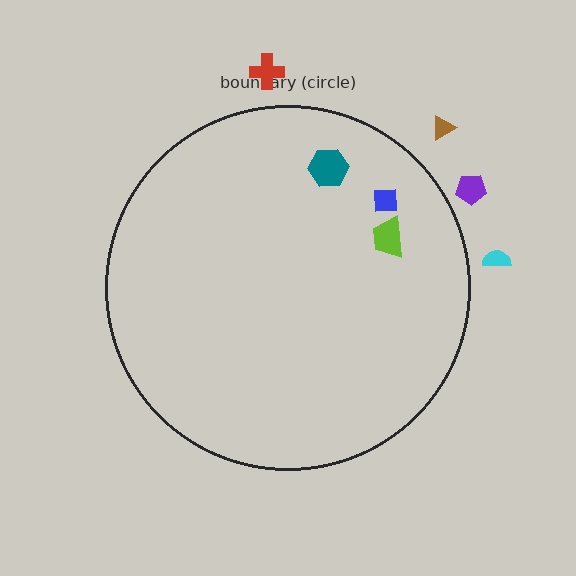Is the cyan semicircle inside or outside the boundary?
Outside.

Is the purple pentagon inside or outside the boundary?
Outside.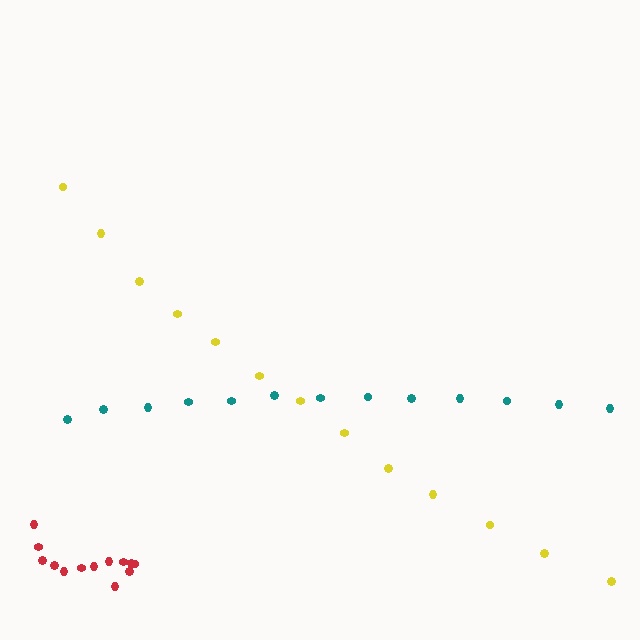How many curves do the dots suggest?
There are 3 distinct paths.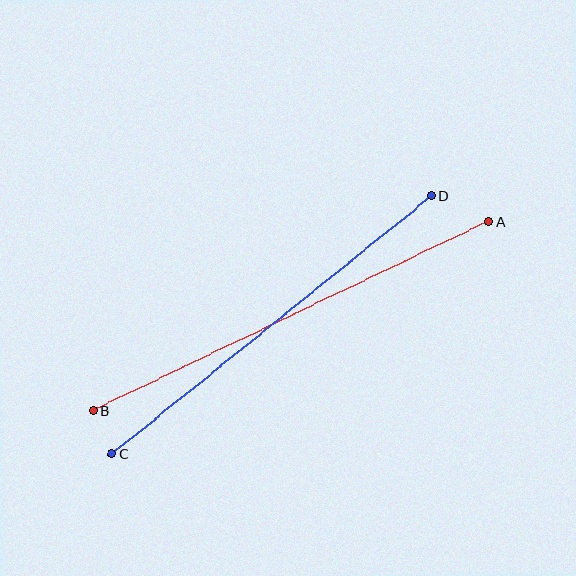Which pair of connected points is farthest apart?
Points A and B are farthest apart.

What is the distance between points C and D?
The distance is approximately 411 pixels.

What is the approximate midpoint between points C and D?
The midpoint is at approximately (272, 325) pixels.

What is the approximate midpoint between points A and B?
The midpoint is at approximately (291, 316) pixels.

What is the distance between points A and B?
The distance is approximately 437 pixels.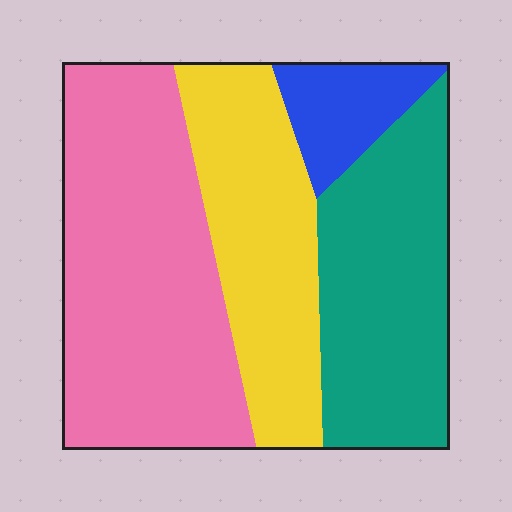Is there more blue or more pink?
Pink.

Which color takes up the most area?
Pink, at roughly 40%.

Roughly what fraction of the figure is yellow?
Yellow covers roughly 25% of the figure.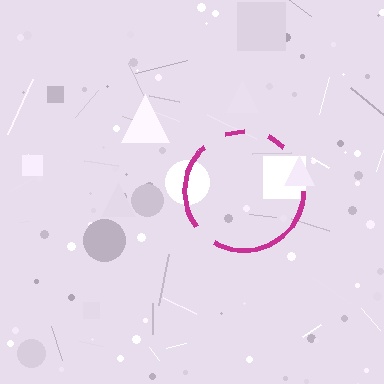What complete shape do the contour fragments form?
The contour fragments form a circle.